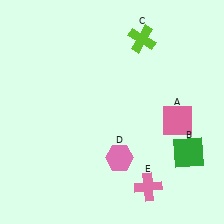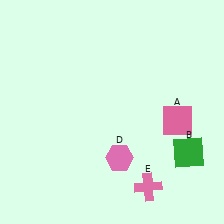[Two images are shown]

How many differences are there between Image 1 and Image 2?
There is 1 difference between the two images.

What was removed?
The lime cross (C) was removed in Image 2.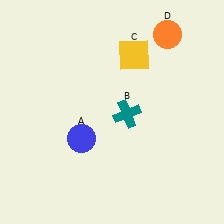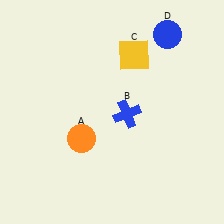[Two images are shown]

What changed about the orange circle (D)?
In Image 1, D is orange. In Image 2, it changed to blue.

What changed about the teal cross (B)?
In Image 1, B is teal. In Image 2, it changed to blue.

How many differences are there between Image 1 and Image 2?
There are 3 differences between the two images.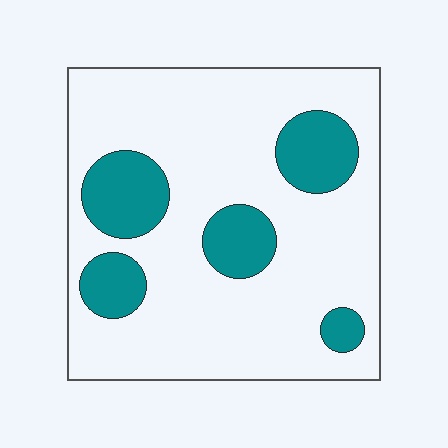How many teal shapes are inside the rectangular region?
5.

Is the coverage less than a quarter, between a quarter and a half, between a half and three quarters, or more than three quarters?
Less than a quarter.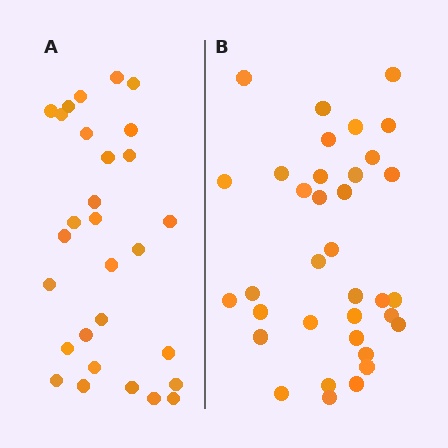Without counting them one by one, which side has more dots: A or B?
Region B (the right region) has more dots.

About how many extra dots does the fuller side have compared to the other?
Region B has about 6 more dots than region A.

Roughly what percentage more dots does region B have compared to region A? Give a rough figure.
About 20% more.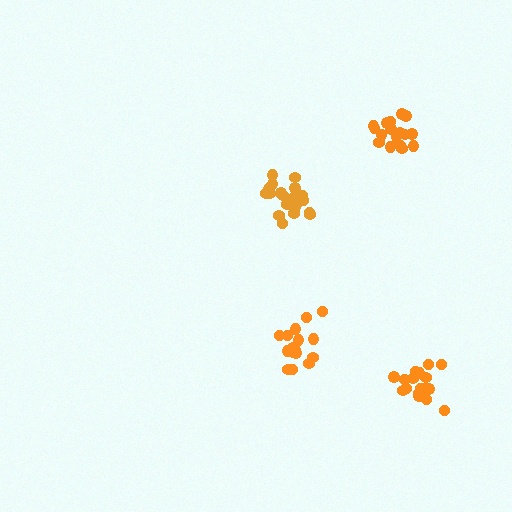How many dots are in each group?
Group 1: 18 dots, Group 2: 21 dots, Group 3: 17 dots, Group 4: 17 dots (73 total).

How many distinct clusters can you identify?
There are 4 distinct clusters.